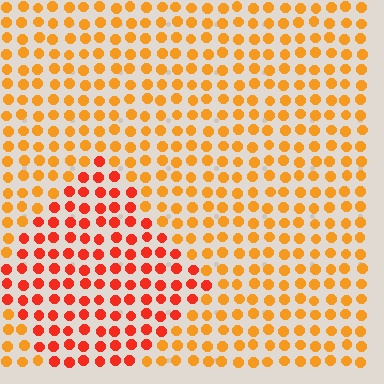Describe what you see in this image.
The image is filled with small orange elements in a uniform arrangement. A diamond-shaped region is visible where the elements are tinted to a slightly different hue, forming a subtle color boundary.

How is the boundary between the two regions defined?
The boundary is defined purely by a slight shift in hue (about 32 degrees). Spacing, size, and orientation are identical on both sides.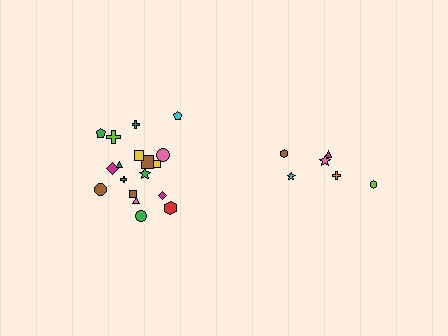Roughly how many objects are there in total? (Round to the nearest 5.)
Roughly 25 objects in total.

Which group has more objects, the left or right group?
The left group.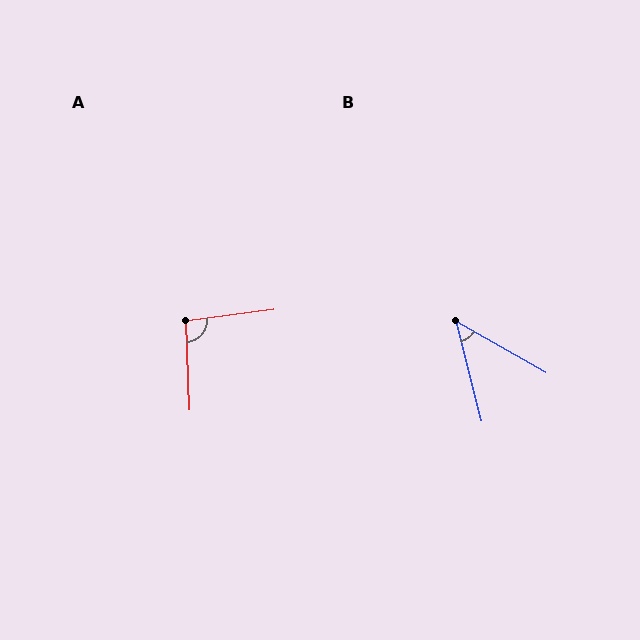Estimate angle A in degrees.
Approximately 95 degrees.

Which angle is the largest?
A, at approximately 95 degrees.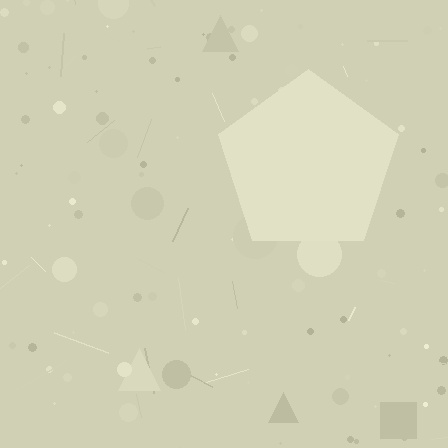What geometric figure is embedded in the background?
A pentagon is embedded in the background.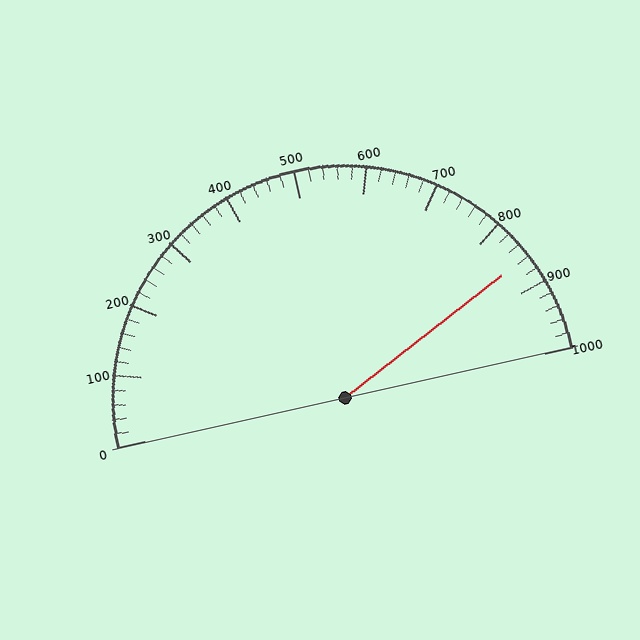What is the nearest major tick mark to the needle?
The nearest major tick mark is 900.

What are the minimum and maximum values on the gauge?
The gauge ranges from 0 to 1000.